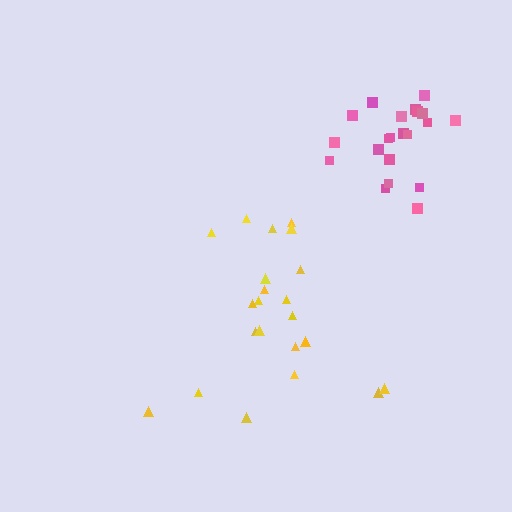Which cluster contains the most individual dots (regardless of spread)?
Yellow (22).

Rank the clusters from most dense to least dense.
pink, yellow.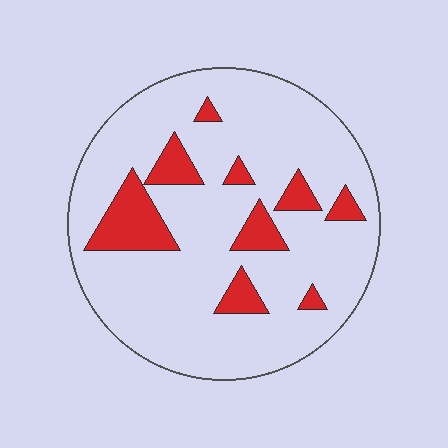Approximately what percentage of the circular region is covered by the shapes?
Approximately 15%.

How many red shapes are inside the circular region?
9.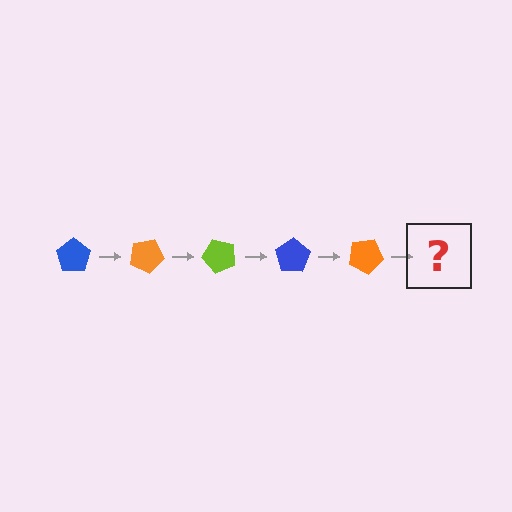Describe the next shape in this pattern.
It should be a lime pentagon, rotated 125 degrees from the start.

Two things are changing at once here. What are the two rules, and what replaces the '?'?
The two rules are that it rotates 25 degrees each step and the color cycles through blue, orange, and lime. The '?' should be a lime pentagon, rotated 125 degrees from the start.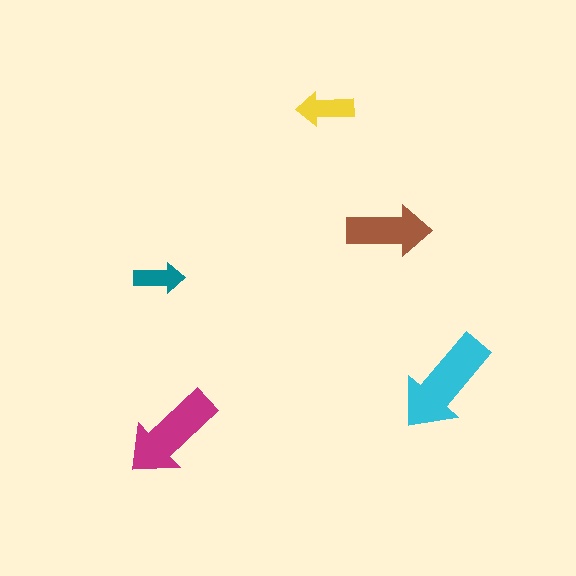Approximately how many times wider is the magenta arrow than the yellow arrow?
About 2 times wider.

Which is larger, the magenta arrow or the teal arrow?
The magenta one.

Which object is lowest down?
The magenta arrow is bottommost.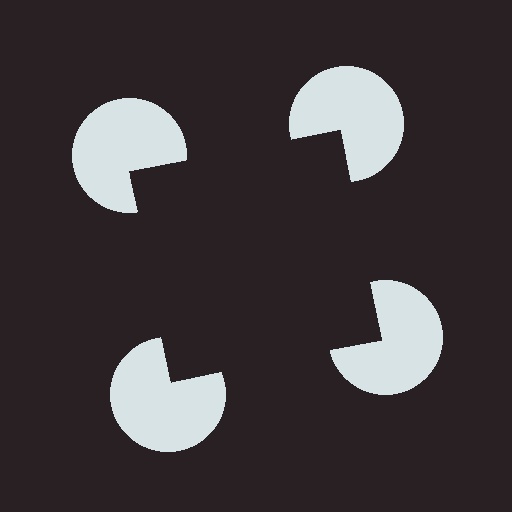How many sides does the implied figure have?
4 sides.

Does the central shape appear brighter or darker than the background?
It typically appears slightly darker than the background, even though no actual brightness change is drawn.